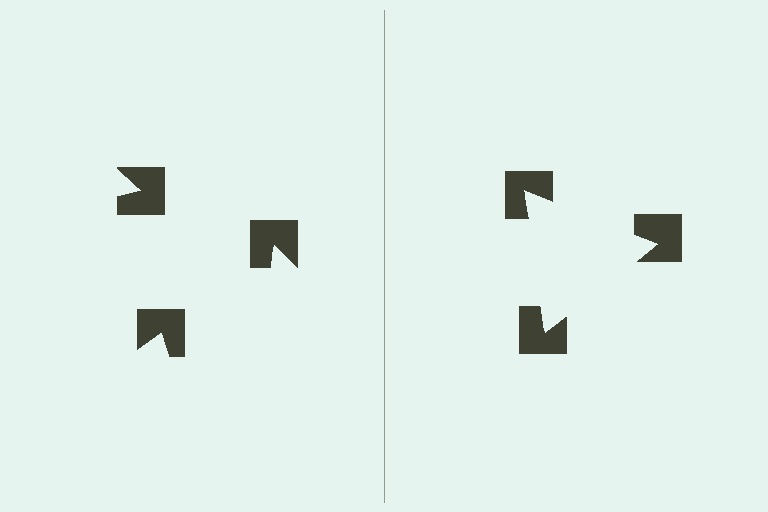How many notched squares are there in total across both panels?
6 — 3 on each side.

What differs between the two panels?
The notched squares are positioned identically on both sides; only the wedge orientations differ. On the right they align to a triangle; on the left they are misaligned.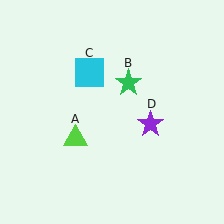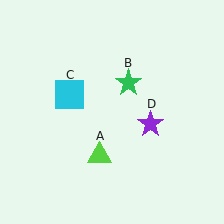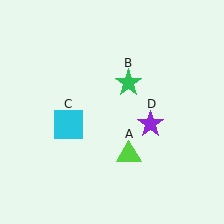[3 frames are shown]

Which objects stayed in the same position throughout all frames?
Green star (object B) and purple star (object D) remained stationary.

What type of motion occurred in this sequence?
The lime triangle (object A), cyan square (object C) rotated counterclockwise around the center of the scene.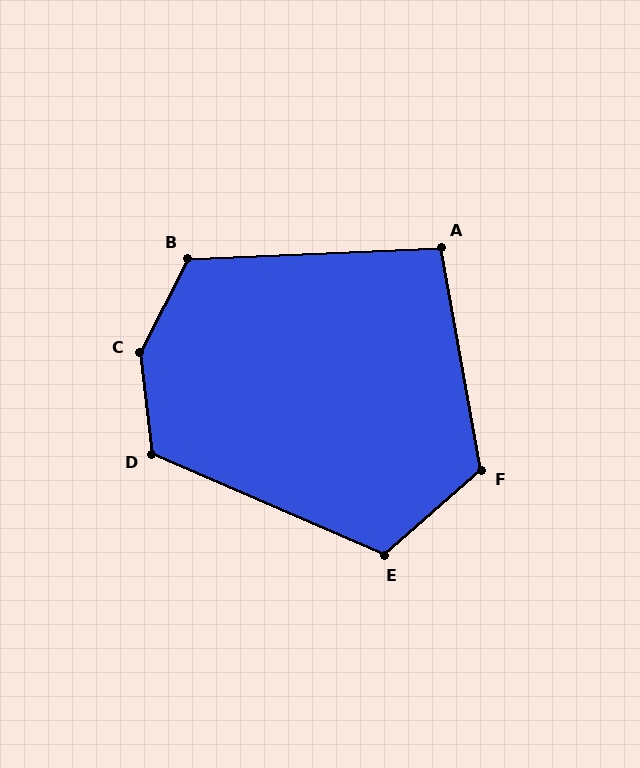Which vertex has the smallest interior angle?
A, at approximately 98 degrees.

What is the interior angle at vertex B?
Approximately 119 degrees (obtuse).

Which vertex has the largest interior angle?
C, at approximately 147 degrees.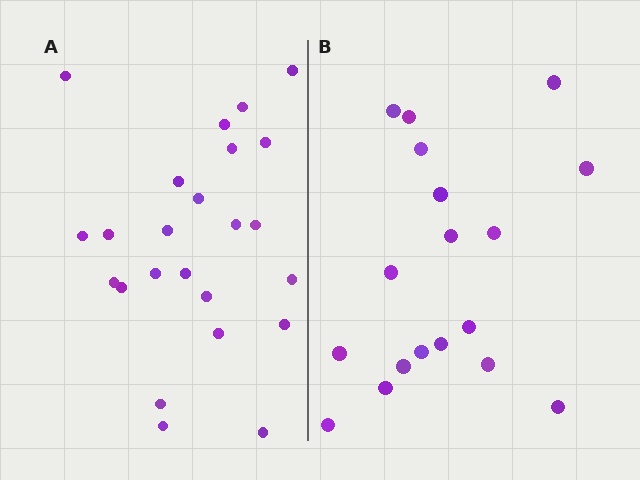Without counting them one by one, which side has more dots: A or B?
Region A (the left region) has more dots.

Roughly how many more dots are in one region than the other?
Region A has about 6 more dots than region B.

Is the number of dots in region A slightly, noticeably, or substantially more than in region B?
Region A has noticeably more, but not dramatically so. The ratio is roughly 1.3 to 1.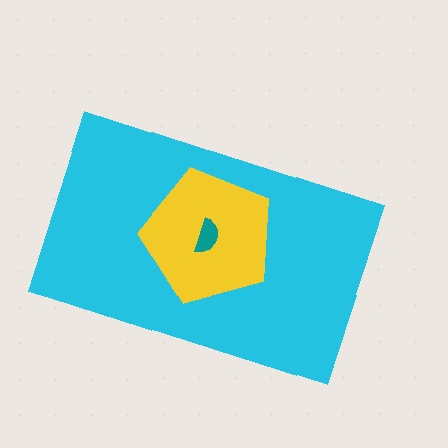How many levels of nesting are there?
3.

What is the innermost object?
The teal semicircle.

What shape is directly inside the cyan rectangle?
The yellow pentagon.